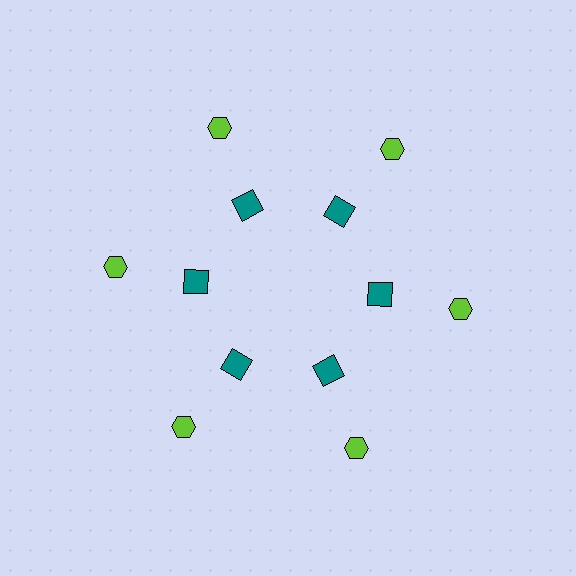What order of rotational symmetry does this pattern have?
This pattern has 6-fold rotational symmetry.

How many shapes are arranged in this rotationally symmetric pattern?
There are 12 shapes, arranged in 6 groups of 2.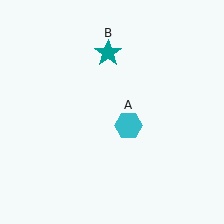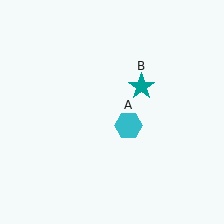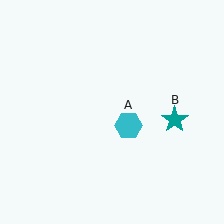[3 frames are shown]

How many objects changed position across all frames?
1 object changed position: teal star (object B).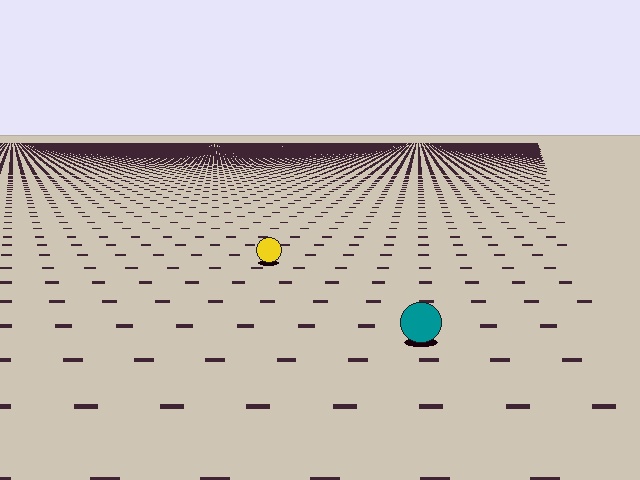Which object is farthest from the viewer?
The yellow circle is farthest from the viewer. It appears smaller and the ground texture around it is denser.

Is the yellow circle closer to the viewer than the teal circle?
No. The teal circle is closer — you can tell from the texture gradient: the ground texture is coarser near it.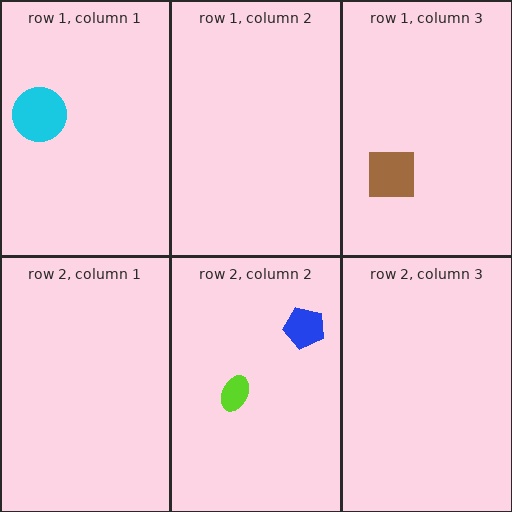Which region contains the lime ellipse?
The row 2, column 2 region.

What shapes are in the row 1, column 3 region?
The brown square.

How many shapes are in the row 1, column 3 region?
1.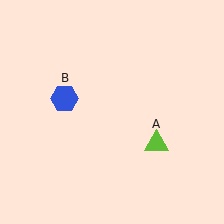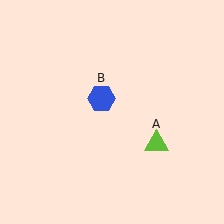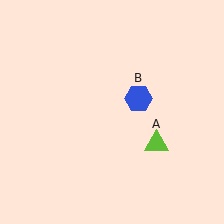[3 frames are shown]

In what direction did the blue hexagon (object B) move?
The blue hexagon (object B) moved right.